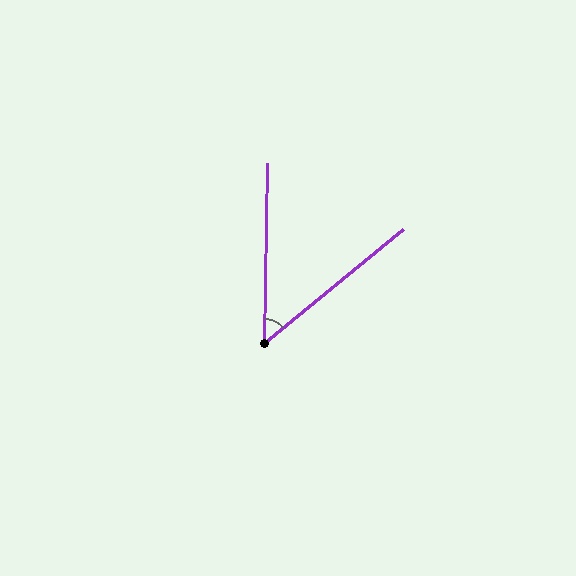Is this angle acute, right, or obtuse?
It is acute.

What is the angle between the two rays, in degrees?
Approximately 50 degrees.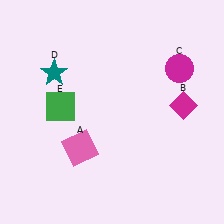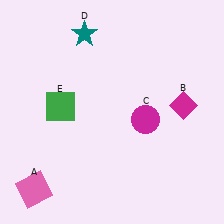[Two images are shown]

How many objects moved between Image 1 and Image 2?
3 objects moved between the two images.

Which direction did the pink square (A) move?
The pink square (A) moved left.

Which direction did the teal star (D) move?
The teal star (D) moved up.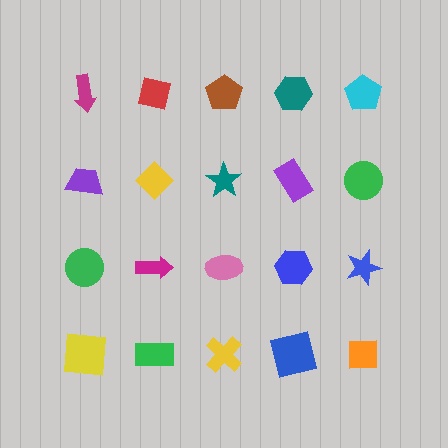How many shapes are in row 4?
5 shapes.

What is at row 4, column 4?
A blue square.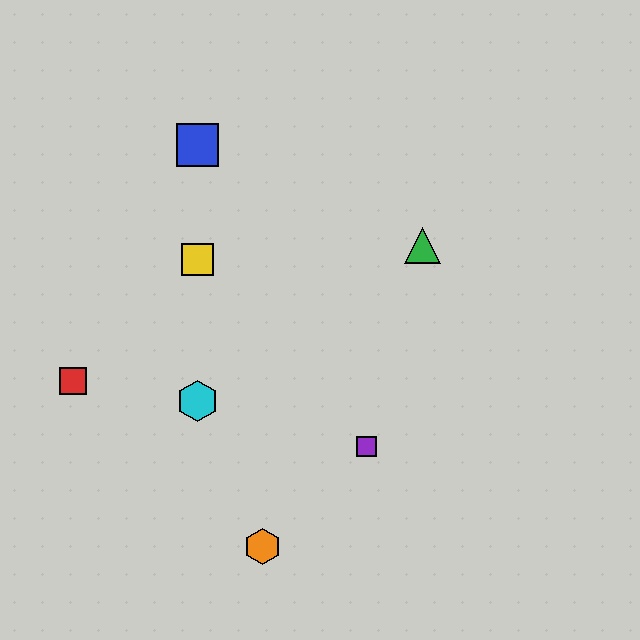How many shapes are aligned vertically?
3 shapes (the blue square, the yellow square, the cyan hexagon) are aligned vertically.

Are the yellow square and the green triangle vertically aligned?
No, the yellow square is at x≈197 and the green triangle is at x≈423.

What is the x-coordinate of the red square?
The red square is at x≈73.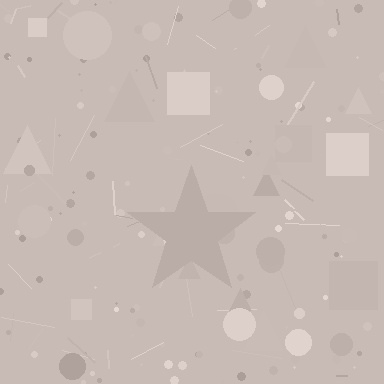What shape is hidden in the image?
A star is hidden in the image.